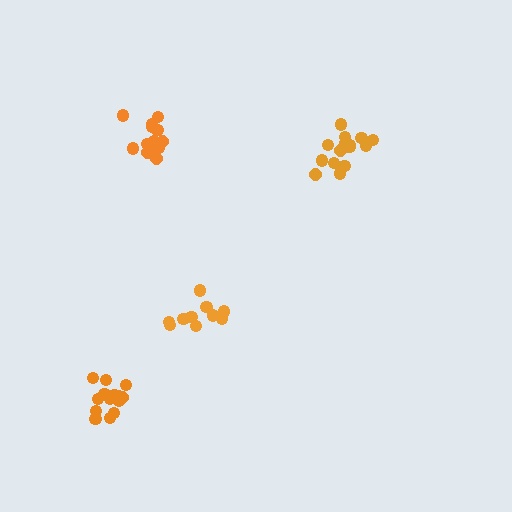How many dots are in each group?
Group 1: 14 dots, Group 2: 10 dots, Group 3: 15 dots, Group 4: 14 dots (53 total).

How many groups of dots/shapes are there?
There are 4 groups.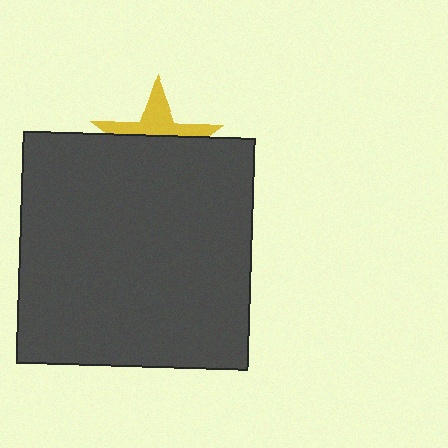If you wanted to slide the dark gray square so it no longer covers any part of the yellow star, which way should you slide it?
Slide it down — that is the most direct way to separate the two shapes.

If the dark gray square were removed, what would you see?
You would see the complete yellow star.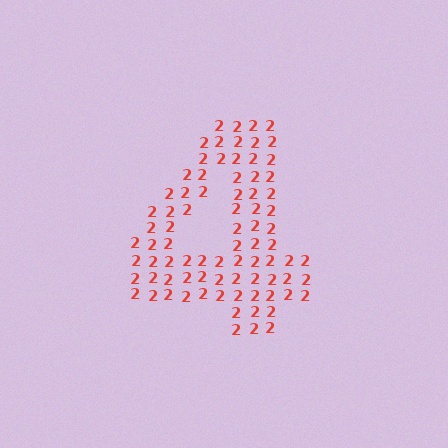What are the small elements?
The small elements are digit 2's.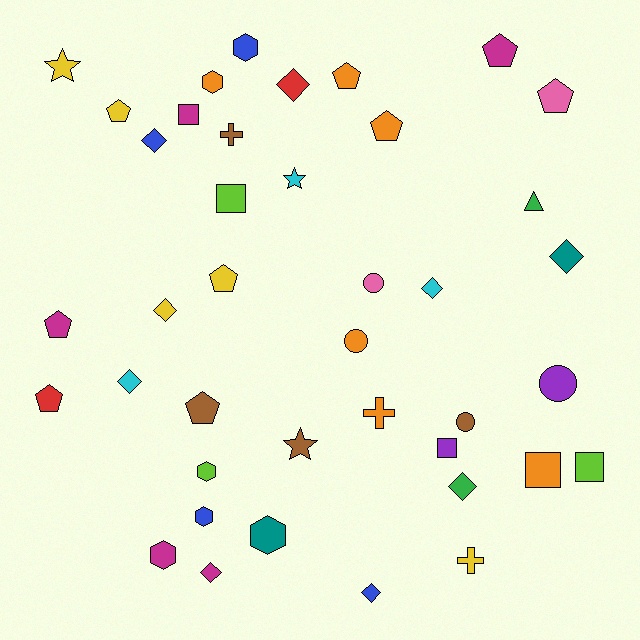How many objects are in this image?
There are 40 objects.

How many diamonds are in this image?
There are 9 diamonds.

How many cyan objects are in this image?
There are 3 cyan objects.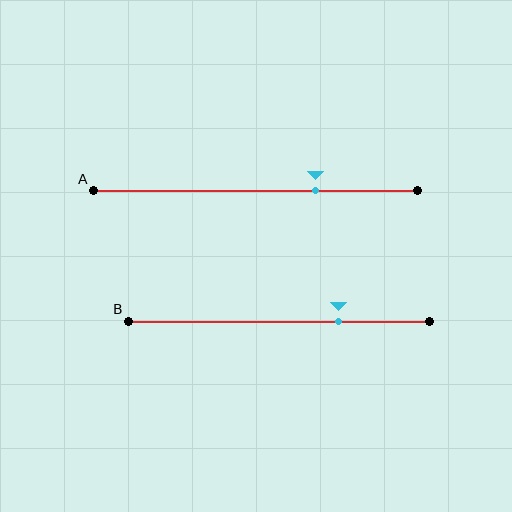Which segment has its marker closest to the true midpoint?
Segment A has its marker closest to the true midpoint.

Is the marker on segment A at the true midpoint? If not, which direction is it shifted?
No, the marker on segment A is shifted to the right by about 19% of the segment length.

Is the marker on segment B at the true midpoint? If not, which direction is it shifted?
No, the marker on segment B is shifted to the right by about 20% of the segment length.